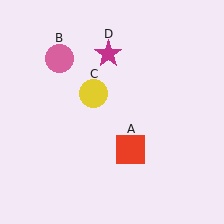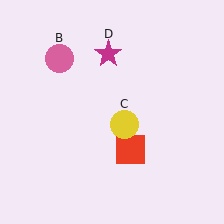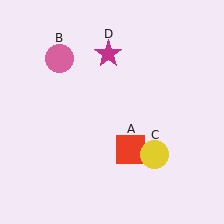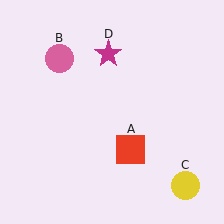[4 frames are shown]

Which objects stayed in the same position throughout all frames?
Red square (object A) and pink circle (object B) and magenta star (object D) remained stationary.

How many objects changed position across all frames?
1 object changed position: yellow circle (object C).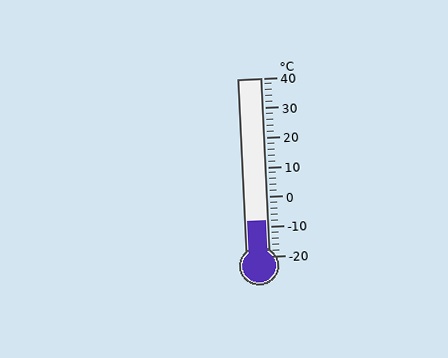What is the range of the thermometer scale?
The thermometer scale ranges from -20°C to 40°C.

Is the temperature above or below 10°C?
The temperature is below 10°C.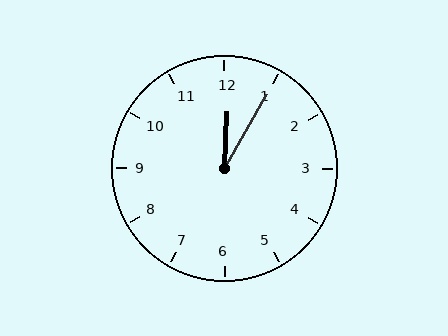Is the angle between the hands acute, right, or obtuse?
It is acute.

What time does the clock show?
12:05.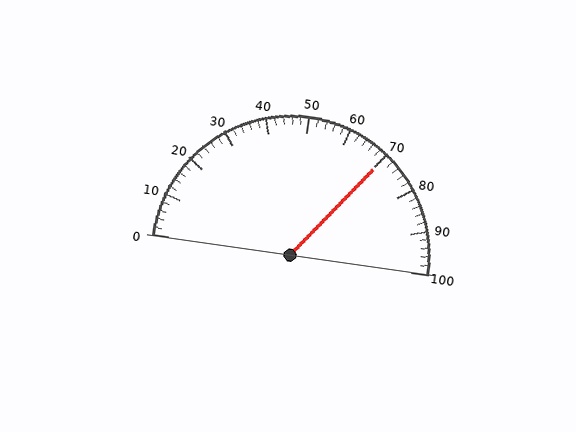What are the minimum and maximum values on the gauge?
The gauge ranges from 0 to 100.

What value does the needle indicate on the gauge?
The needle indicates approximately 70.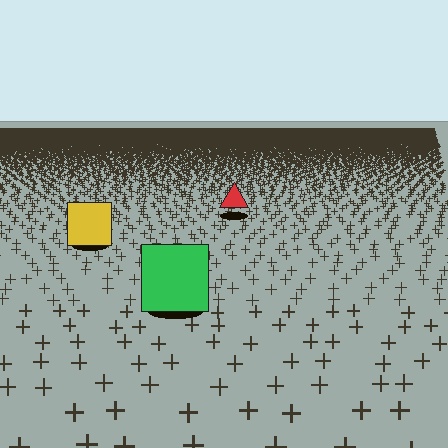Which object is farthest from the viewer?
The red triangle is farthest from the viewer. It appears smaller and the ground texture around it is denser.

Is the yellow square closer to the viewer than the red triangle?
Yes. The yellow square is closer — you can tell from the texture gradient: the ground texture is coarser near it.